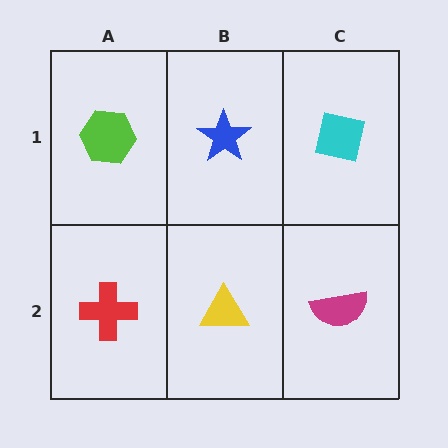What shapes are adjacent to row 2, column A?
A lime hexagon (row 1, column A), a yellow triangle (row 2, column B).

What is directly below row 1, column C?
A magenta semicircle.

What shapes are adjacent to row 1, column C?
A magenta semicircle (row 2, column C), a blue star (row 1, column B).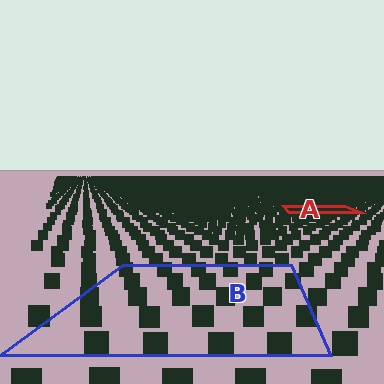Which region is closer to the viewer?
Region B is closer. The texture elements there are larger and more spread out.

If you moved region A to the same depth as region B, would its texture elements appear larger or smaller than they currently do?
They would appear larger. At a closer depth, the same texture elements are projected at a bigger on-screen size.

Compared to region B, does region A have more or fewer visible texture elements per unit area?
Region A has more texture elements per unit area — they are packed more densely because it is farther away.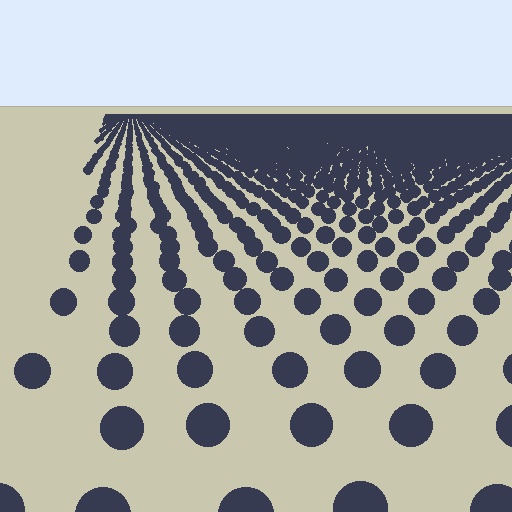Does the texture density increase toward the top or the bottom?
Density increases toward the top.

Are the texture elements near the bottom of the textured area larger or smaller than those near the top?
Larger. Near the bottom, elements are closer to the viewer and appear at a bigger on-screen size.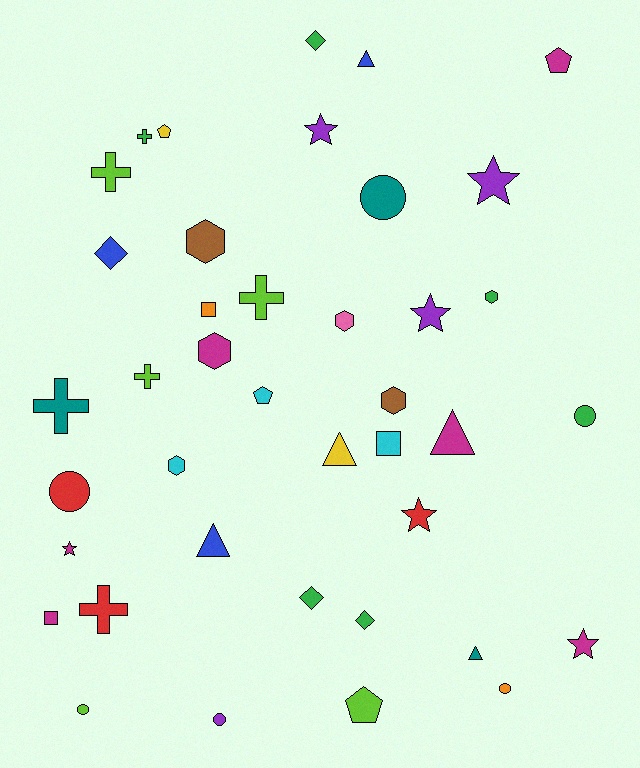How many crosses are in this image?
There are 6 crosses.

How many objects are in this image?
There are 40 objects.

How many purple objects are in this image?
There are 4 purple objects.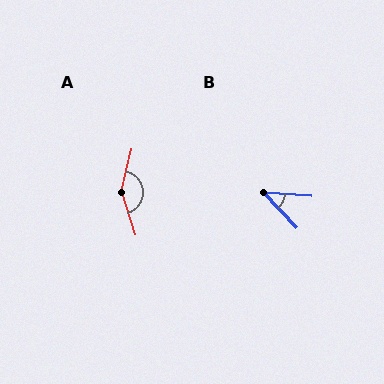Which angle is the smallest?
B, at approximately 43 degrees.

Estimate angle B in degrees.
Approximately 43 degrees.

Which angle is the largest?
A, at approximately 149 degrees.